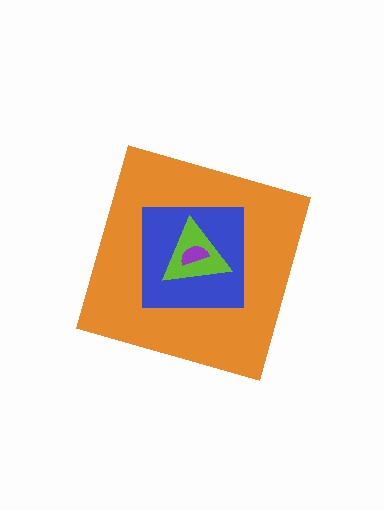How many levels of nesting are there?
4.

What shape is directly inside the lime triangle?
The purple semicircle.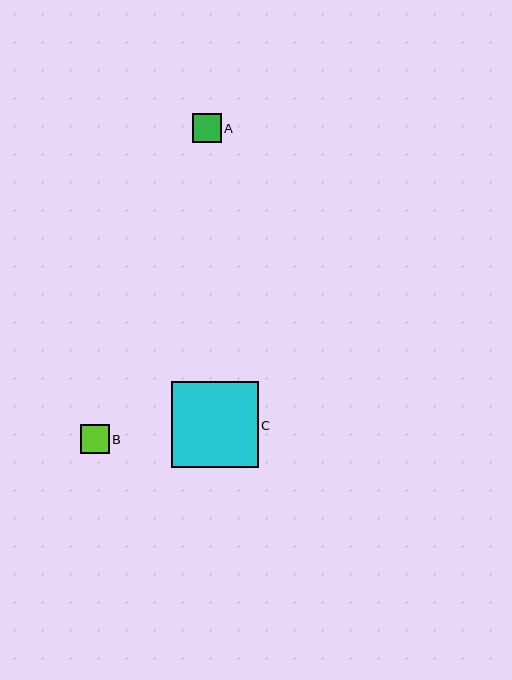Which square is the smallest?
Square A is the smallest with a size of approximately 29 pixels.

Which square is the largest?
Square C is the largest with a size of approximately 86 pixels.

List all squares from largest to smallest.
From largest to smallest: C, B, A.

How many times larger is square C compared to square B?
Square C is approximately 3.0 times the size of square B.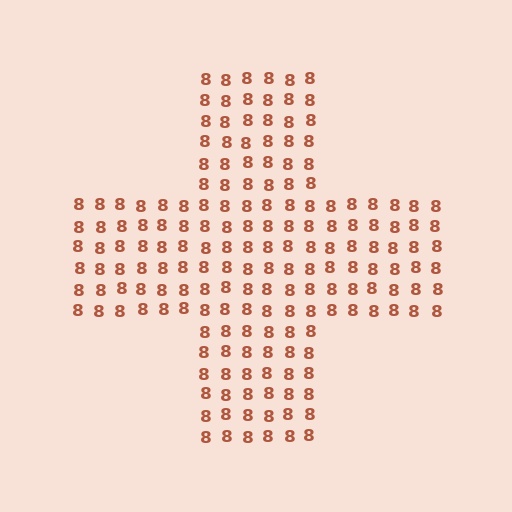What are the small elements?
The small elements are digit 8's.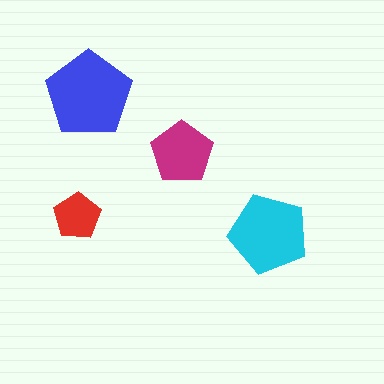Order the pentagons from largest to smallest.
the blue one, the cyan one, the magenta one, the red one.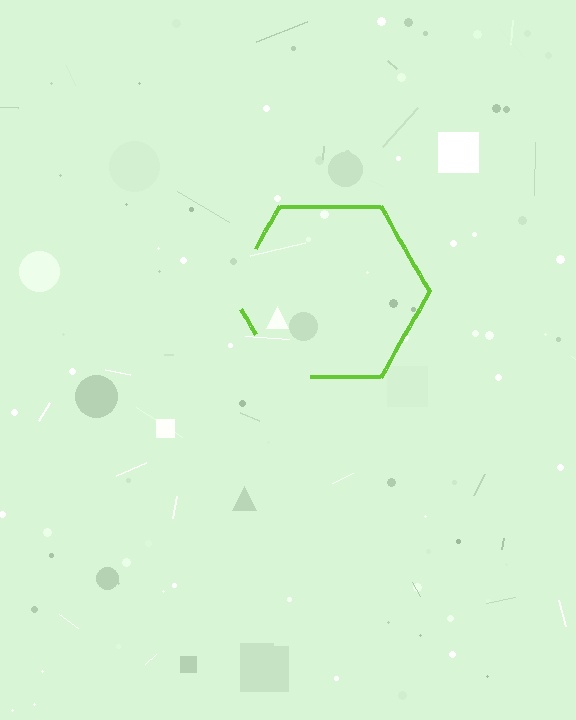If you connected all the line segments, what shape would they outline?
They would outline a hexagon.